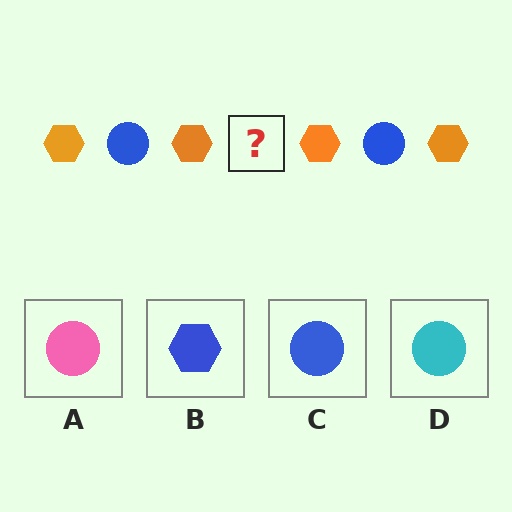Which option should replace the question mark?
Option C.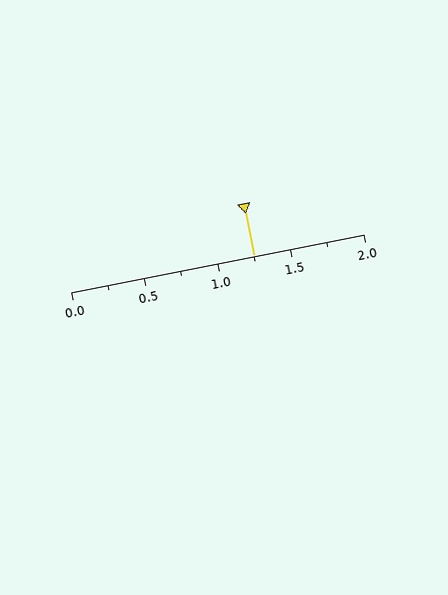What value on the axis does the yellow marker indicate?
The marker indicates approximately 1.25.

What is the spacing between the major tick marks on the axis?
The major ticks are spaced 0.5 apart.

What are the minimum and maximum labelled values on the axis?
The axis runs from 0.0 to 2.0.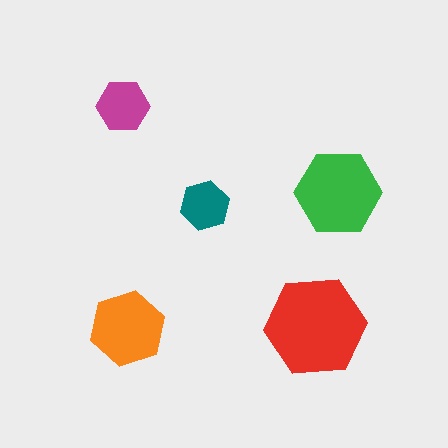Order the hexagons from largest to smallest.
the red one, the green one, the orange one, the magenta one, the teal one.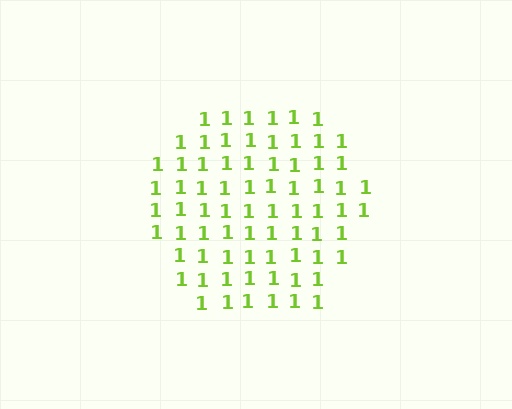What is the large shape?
The large shape is a hexagon.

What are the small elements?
The small elements are digit 1's.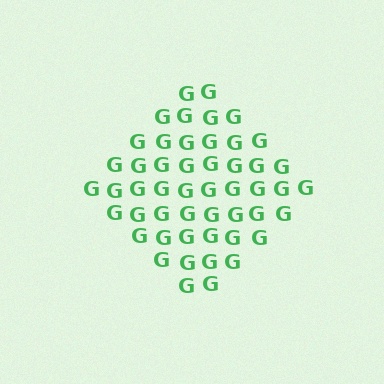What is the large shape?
The large shape is a diamond.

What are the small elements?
The small elements are letter G's.